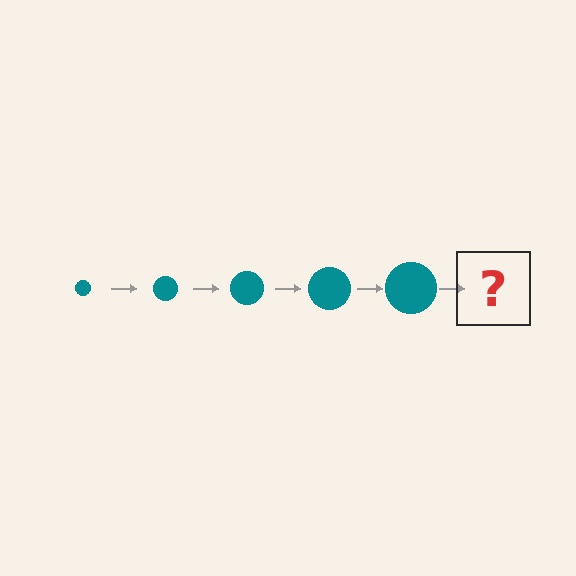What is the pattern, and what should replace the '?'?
The pattern is that the circle gets progressively larger each step. The '?' should be a teal circle, larger than the previous one.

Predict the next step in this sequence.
The next step is a teal circle, larger than the previous one.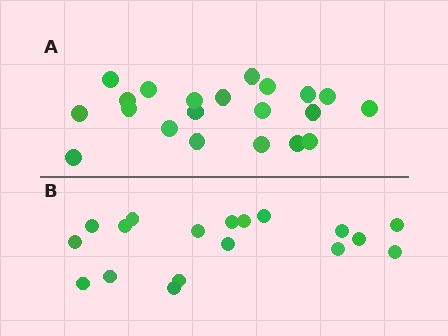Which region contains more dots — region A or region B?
Region A (the top region) has more dots.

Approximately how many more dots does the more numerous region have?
Region A has just a few more — roughly 2 or 3 more dots than region B.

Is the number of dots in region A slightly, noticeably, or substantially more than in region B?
Region A has only slightly more — the two regions are fairly close. The ratio is roughly 1.2 to 1.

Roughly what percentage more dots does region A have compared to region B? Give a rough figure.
About 15% more.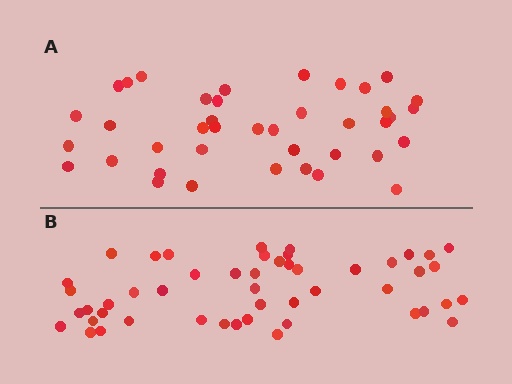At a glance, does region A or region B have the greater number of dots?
Region B (the bottom region) has more dots.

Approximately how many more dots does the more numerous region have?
Region B has roughly 8 or so more dots than region A.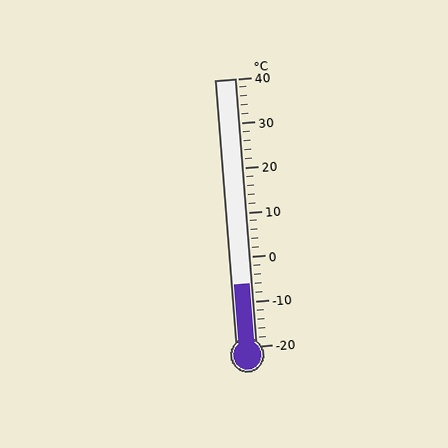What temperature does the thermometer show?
The thermometer shows approximately -6°C.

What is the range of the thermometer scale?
The thermometer scale ranges from -20°C to 40°C.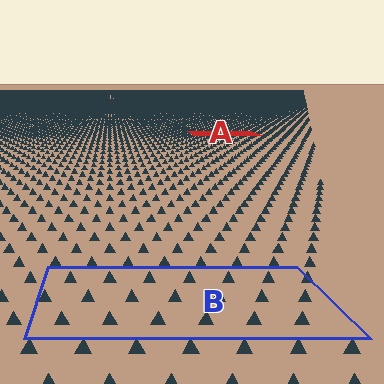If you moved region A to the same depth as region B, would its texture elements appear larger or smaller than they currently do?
They would appear larger. At a closer depth, the same texture elements are projected at a bigger on-screen size.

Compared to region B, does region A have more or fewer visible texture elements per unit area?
Region A has more texture elements per unit area — they are packed more densely because it is farther away.